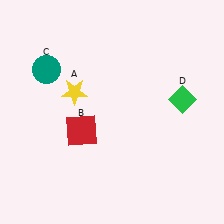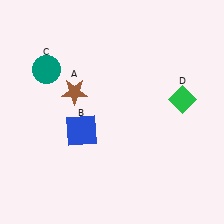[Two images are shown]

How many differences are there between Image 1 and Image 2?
There are 2 differences between the two images.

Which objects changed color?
A changed from yellow to brown. B changed from red to blue.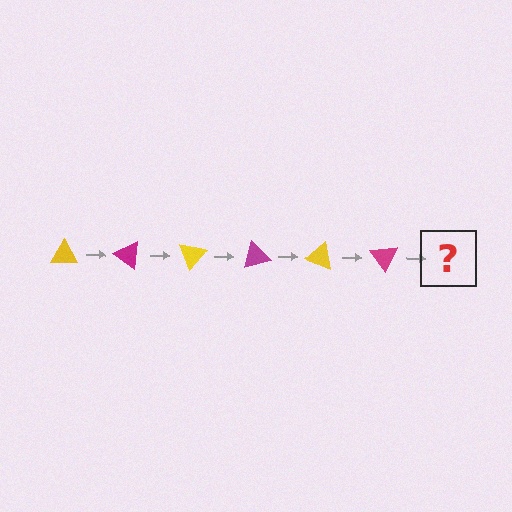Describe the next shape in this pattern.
It should be a yellow triangle, rotated 210 degrees from the start.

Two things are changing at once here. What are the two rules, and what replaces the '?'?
The two rules are that it rotates 35 degrees each step and the color cycles through yellow and magenta. The '?' should be a yellow triangle, rotated 210 degrees from the start.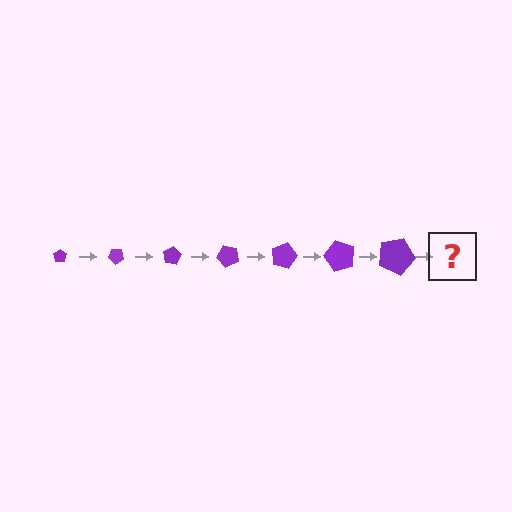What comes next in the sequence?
The next element should be a pentagon, larger than the previous one and rotated 280 degrees from the start.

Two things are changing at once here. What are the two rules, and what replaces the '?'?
The two rules are that the pentagon grows larger each step and it rotates 40 degrees each step. The '?' should be a pentagon, larger than the previous one and rotated 280 degrees from the start.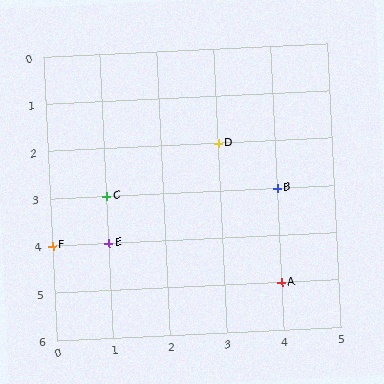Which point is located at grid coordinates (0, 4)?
Point F is at (0, 4).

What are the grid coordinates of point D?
Point D is at grid coordinates (3, 2).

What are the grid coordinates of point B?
Point B is at grid coordinates (4, 3).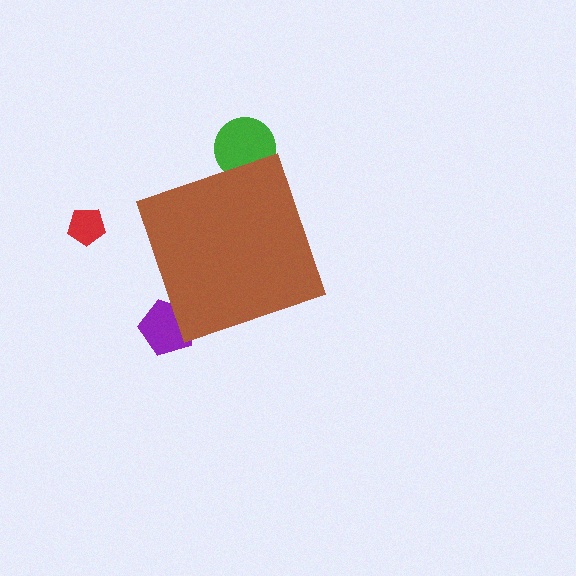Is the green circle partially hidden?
Yes, the green circle is partially hidden behind the brown diamond.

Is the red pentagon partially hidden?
No, the red pentagon is fully visible.